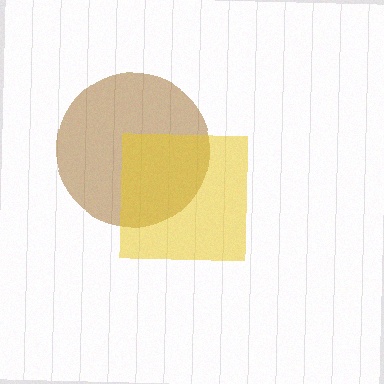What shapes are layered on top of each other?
The layered shapes are: a brown circle, a yellow square.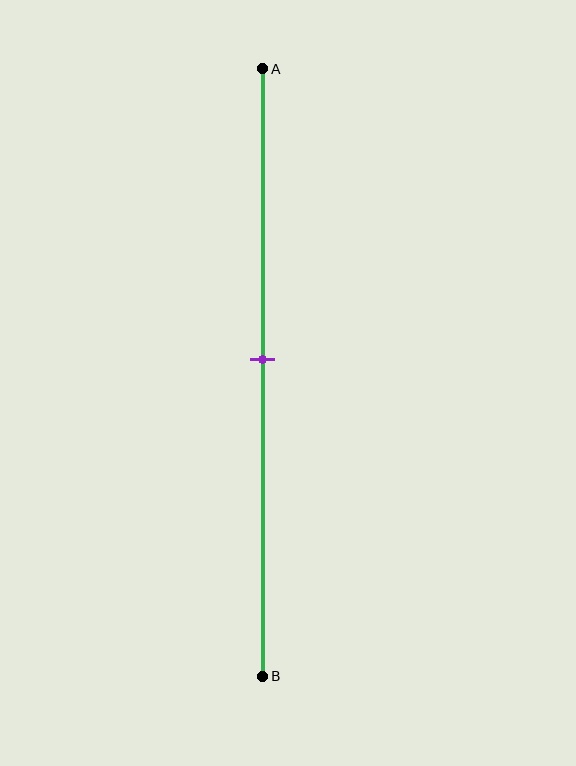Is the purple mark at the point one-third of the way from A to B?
No, the mark is at about 50% from A, not at the 33% one-third point.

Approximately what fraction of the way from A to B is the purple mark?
The purple mark is approximately 50% of the way from A to B.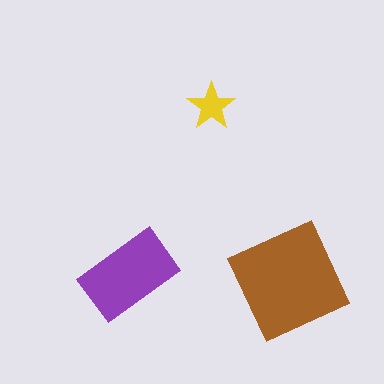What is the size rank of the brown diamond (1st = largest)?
1st.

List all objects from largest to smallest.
The brown diamond, the purple rectangle, the yellow star.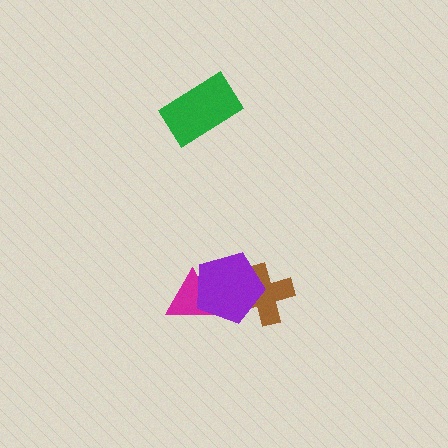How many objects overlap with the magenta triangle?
1 object overlaps with the magenta triangle.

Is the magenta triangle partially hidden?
Yes, it is partially covered by another shape.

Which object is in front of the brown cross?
The purple pentagon is in front of the brown cross.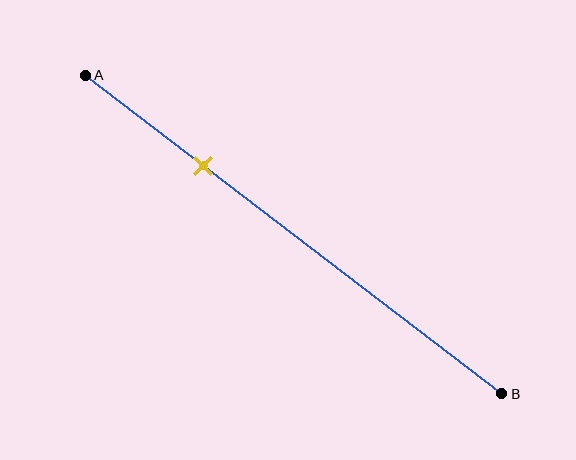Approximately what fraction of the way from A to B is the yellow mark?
The yellow mark is approximately 30% of the way from A to B.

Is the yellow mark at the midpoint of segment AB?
No, the mark is at about 30% from A, not at the 50% midpoint.